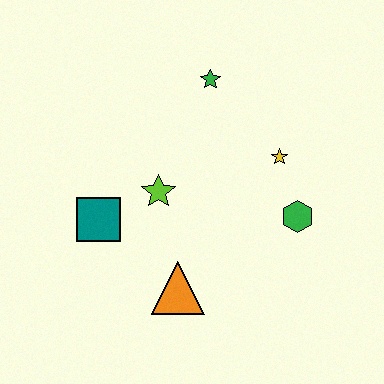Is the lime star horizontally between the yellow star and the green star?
No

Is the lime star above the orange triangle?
Yes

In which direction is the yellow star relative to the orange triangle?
The yellow star is above the orange triangle.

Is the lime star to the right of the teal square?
Yes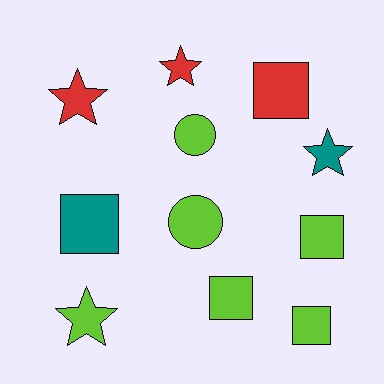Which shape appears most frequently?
Square, with 5 objects.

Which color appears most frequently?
Lime, with 6 objects.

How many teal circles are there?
There are no teal circles.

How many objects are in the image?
There are 11 objects.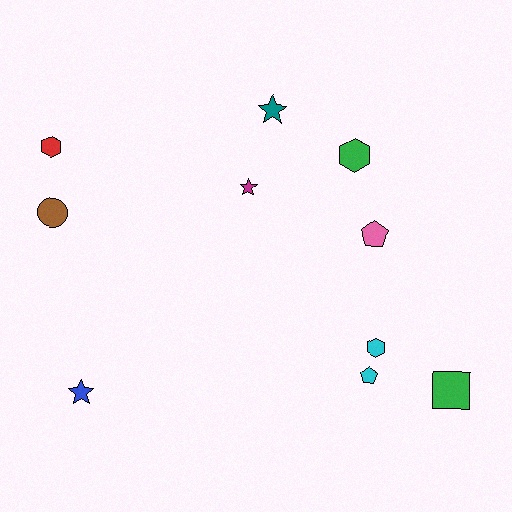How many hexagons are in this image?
There are 3 hexagons.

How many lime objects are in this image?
There are no lime objects.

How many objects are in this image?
There are 10 objects.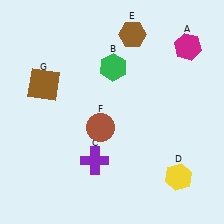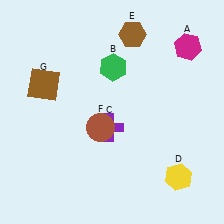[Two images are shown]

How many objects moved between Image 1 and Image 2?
1 object moved between the two images.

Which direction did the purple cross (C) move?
The purple cross (C) moved up.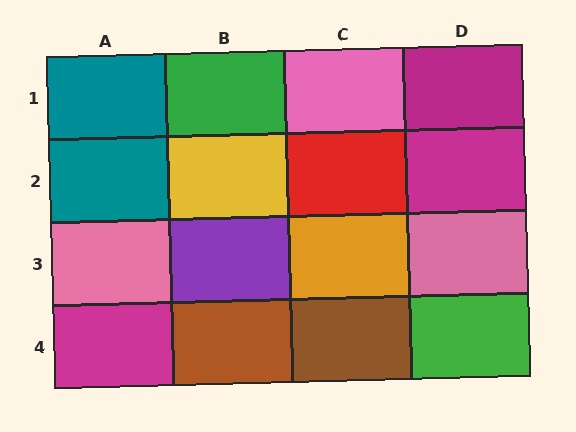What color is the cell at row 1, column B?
Green.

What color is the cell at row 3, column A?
Pink.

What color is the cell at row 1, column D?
Magenta.